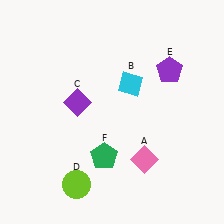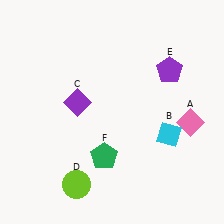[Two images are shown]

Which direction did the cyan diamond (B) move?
The cyan diamond (B) moved down.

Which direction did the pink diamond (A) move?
The pink diamond (A) moved right.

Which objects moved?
The objects that moved are: the pink diamond (A), the cyan diamond (B).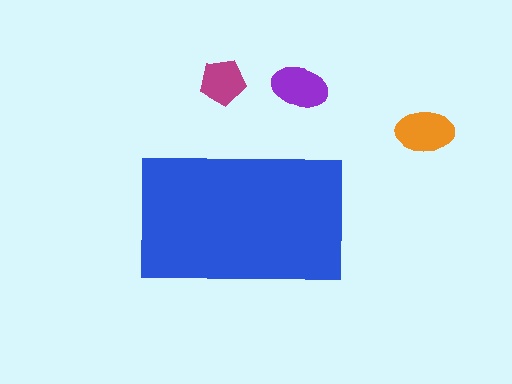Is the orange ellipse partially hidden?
No, the orange ellipse is fully visible.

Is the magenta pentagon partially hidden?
No, the magenta pentagon is fully visible.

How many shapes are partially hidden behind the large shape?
0 shapes are partially hidden.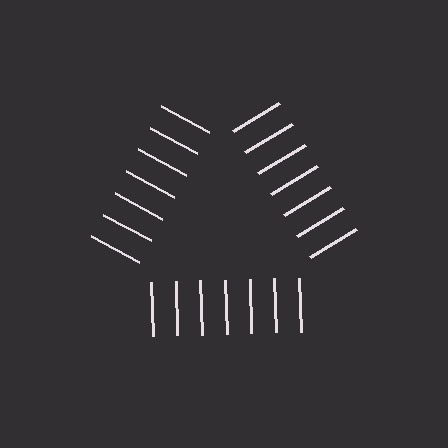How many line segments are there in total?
21 — 7 along each of the 3 edges.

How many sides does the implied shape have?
3 sides — the line-ends trace a triangle.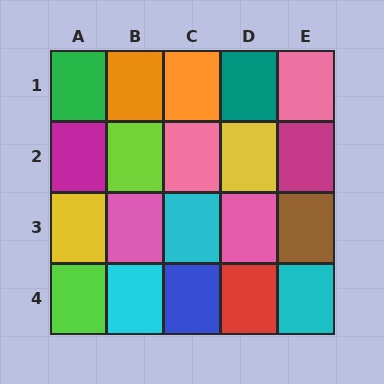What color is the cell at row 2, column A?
Magenta.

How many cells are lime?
2 cells are lime.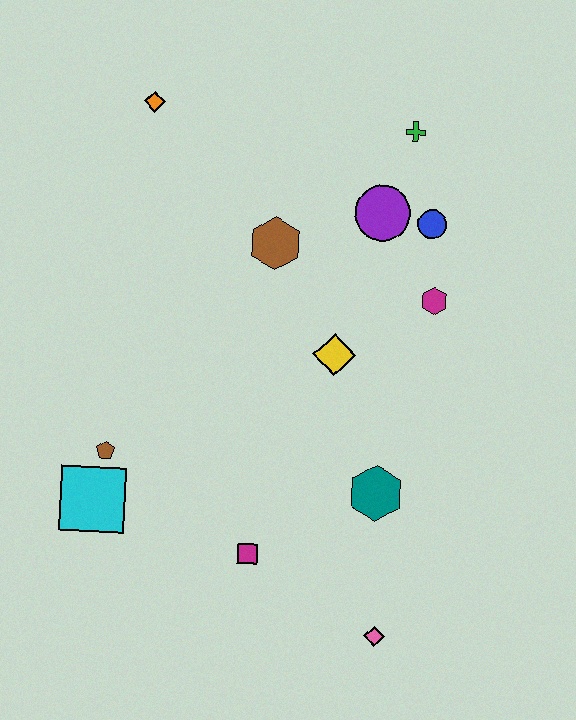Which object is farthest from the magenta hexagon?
The cyan square is farthest from the magenta hexagon.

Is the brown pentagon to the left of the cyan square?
No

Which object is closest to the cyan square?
The brown pentagon is closest to the cyan square.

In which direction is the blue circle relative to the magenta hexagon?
The blue circle is above the magenta hexagon.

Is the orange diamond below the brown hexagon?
No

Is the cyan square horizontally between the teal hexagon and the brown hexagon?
No